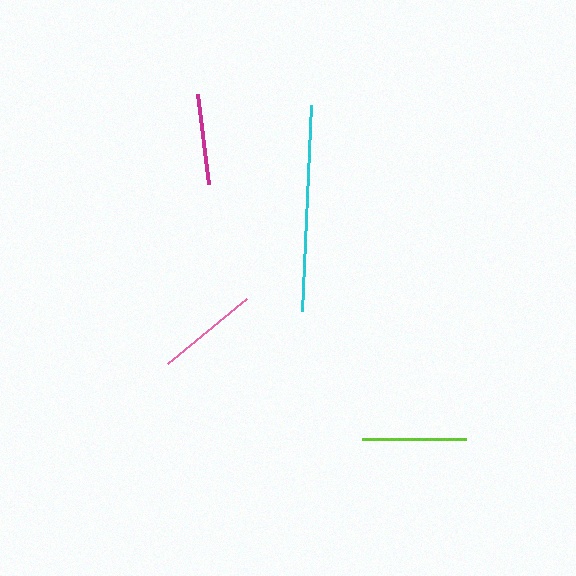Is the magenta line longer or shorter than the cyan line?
The cyan line is longer than the magenta line.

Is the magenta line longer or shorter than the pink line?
The pink line is longer than the magenta line.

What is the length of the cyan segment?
The cyan segment is approximately 206 pixels long.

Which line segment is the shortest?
The magenta line is the shortest at approximately 91 pixels.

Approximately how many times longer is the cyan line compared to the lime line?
The cyan line is approximately 2.0 times the length of the lime line.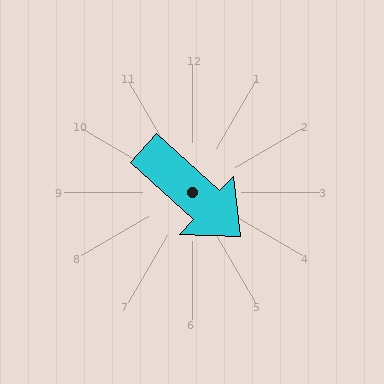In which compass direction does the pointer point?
Southeast.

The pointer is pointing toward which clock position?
Roughly 4 o'clock.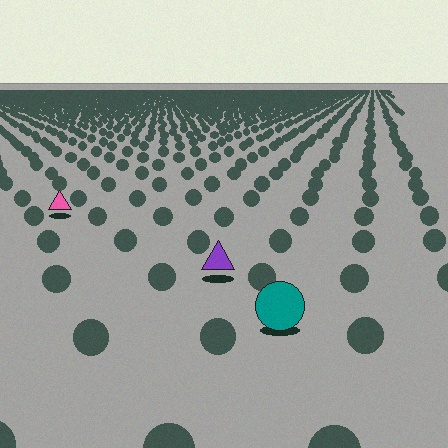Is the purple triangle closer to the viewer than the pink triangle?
Yes. The purple triangle is closer — you can tell from the texture gradient: the ground texture is coarser near it.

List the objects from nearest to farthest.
From nearest to farthest: the teal circle, the purple triangle, the pink triangle.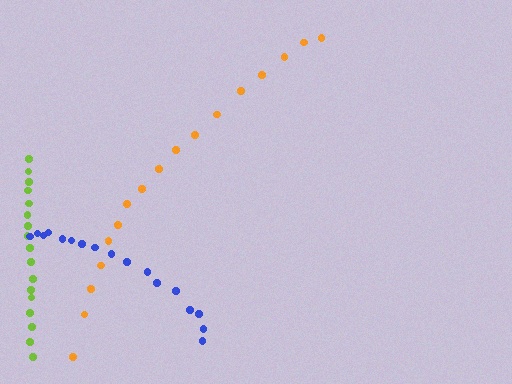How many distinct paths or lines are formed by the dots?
There are 3 distinct paths.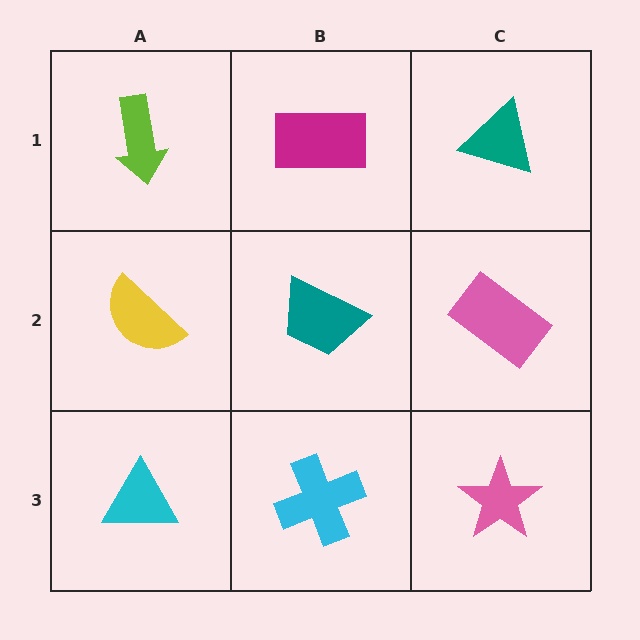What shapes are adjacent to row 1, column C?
A pink rectangle (row 2, column C), a magenta rectangle (row 1, column B).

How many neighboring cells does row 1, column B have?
3.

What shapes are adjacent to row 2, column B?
A magenta rectangle (row 1, column B), a cyan cross (row 3, column B), a yellow semicircle (row 2, column A), a pink rectangle (row 2, column C).